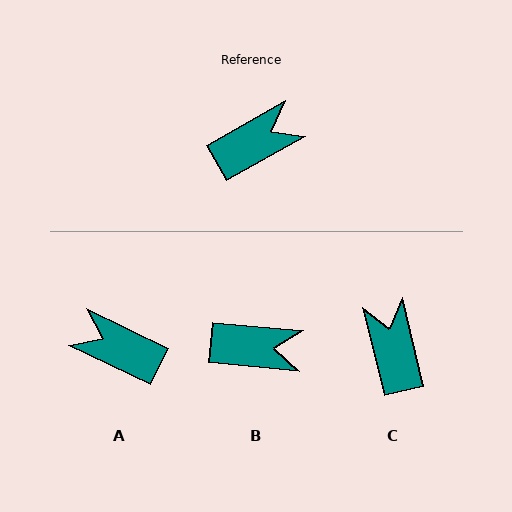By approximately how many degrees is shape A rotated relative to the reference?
Approximately 125 degrees counter-clockwise.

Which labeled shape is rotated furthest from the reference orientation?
A, about 125 degrees away.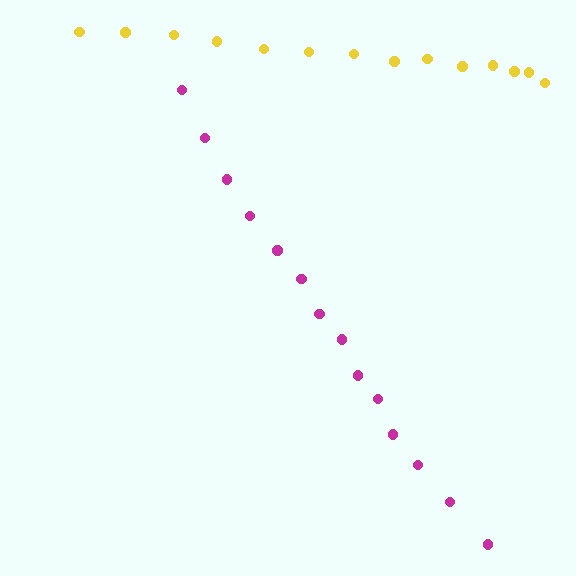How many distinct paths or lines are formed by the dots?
There are 2 distinct paths.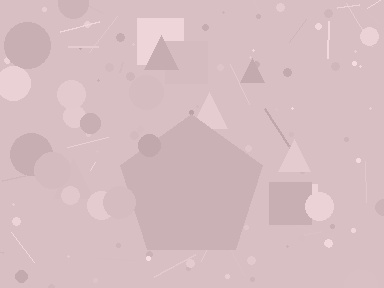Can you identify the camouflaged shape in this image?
The camouflaged shape is a pentagon.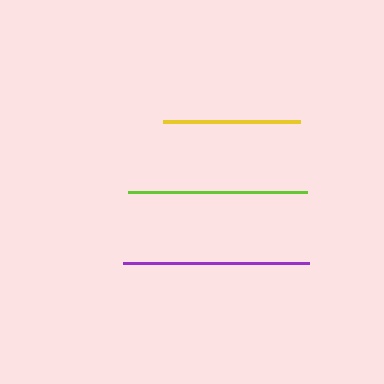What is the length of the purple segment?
The purple segment is approximately 186 pixels long.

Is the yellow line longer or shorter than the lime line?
The lime line is longer than the yellow line.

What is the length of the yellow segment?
The yellow segment is approximately 137 pixels long.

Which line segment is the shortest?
The yellow line is the shortest at approximately 137 pixels.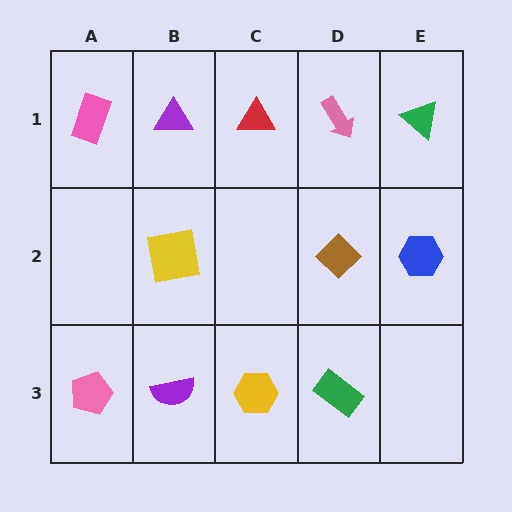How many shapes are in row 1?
5 shapes.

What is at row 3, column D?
A green rectangle.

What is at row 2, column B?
A yellow square.